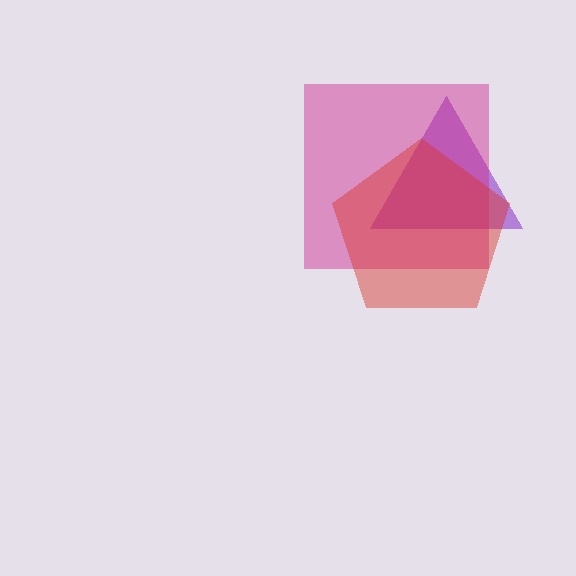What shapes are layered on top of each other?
The layered shapes are: a purple triangle, a magenta square, a red pentagon.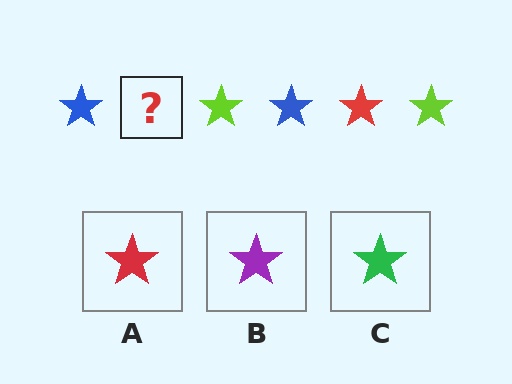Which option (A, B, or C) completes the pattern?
A.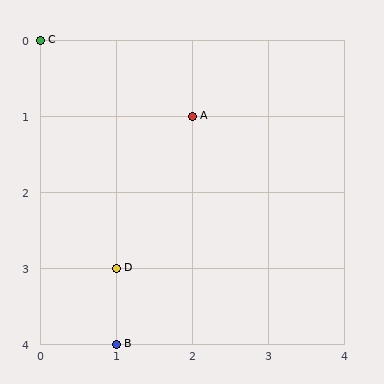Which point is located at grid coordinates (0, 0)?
Point C is at (0, 0).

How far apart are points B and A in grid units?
Points B and A are 1 column and 3 rows apart (about 3.2 grid units diagonally).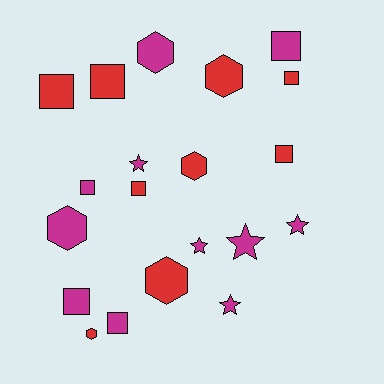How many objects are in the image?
There are 20 objects.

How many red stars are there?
There are no red stars.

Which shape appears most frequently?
Square, with 9 objects.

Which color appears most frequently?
Magenta, with 11 objects.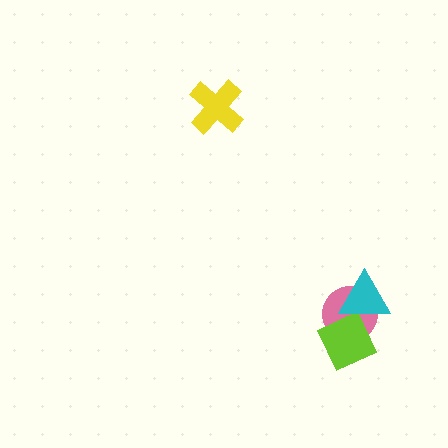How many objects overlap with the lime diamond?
2 objects overlap with the lime diamond.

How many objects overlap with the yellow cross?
0 objects overlap with the yellow cross.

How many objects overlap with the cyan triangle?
2 objects overlap with the cyan triangle.